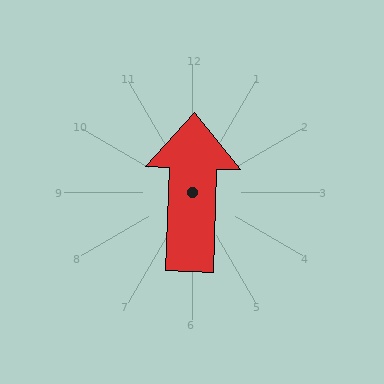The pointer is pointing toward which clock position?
Roughly 12 o'clock.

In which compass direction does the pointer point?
North.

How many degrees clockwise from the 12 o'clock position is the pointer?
Approximately 2 degrees.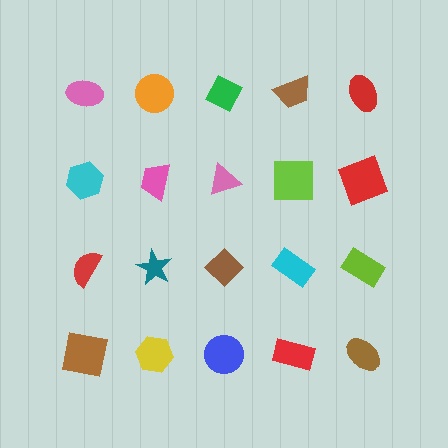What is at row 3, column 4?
A cyan rectangle.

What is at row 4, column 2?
A yellow hexagon.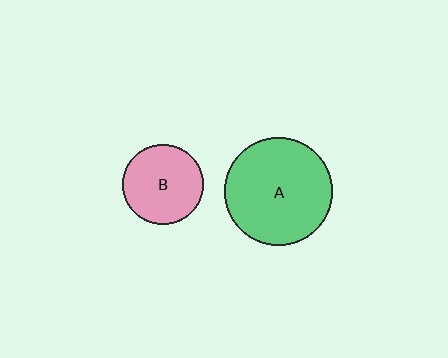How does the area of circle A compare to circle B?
Approximately 1.8 times.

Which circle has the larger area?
Circle A (green).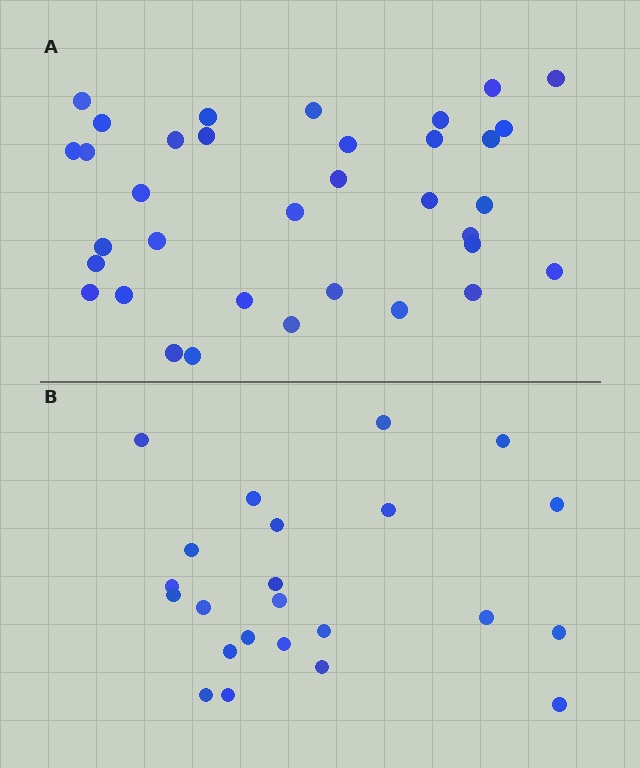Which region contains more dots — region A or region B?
Region A (the top region) has more dots.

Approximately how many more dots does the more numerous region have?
Region A has roughly 12 or so more dots than region B.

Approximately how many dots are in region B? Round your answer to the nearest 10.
About 20 dots. (The exact count is 23, which rounds to 20.)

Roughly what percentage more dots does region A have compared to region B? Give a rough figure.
About 50% more.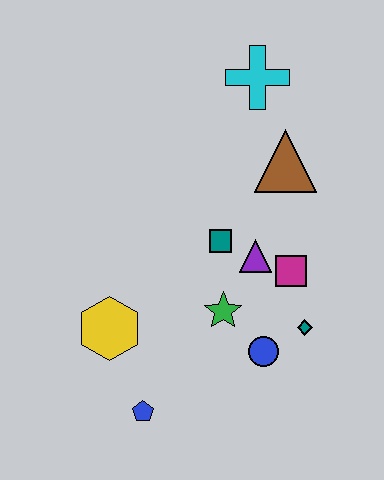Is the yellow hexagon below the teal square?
Yes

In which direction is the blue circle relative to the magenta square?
The blue circle is below the magenta square.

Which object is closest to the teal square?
The purple triangle is closest to the teal square.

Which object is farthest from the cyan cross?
The blue pentagon is farthest from the cyan cross.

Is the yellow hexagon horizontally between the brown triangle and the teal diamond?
No